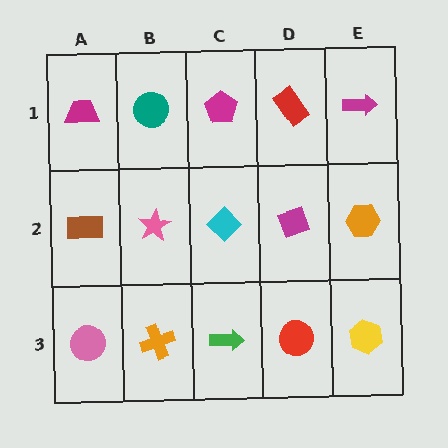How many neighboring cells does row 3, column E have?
2.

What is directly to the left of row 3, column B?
A pink circle.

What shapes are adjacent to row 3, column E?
An orange hexagon (row 2, column E), a red circle (row 3, column D).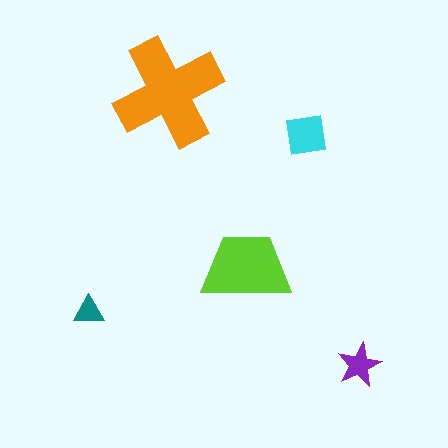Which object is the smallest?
The teal triangle.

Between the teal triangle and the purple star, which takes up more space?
The purple star.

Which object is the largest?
The orange cross.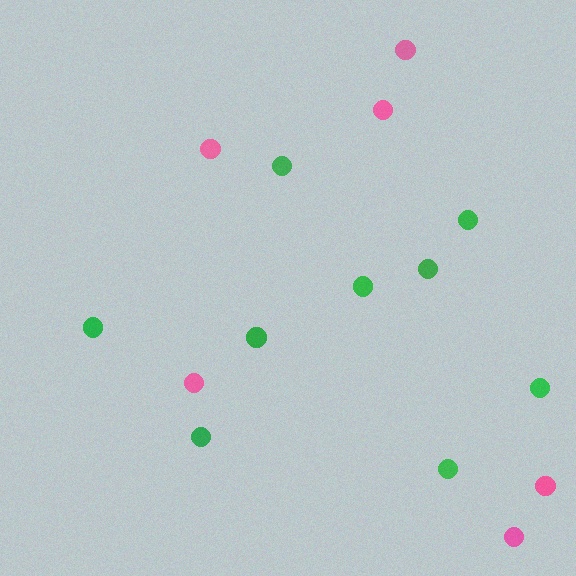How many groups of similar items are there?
There are 2 groups: one group of pink circles (6) and one group of green circles (9).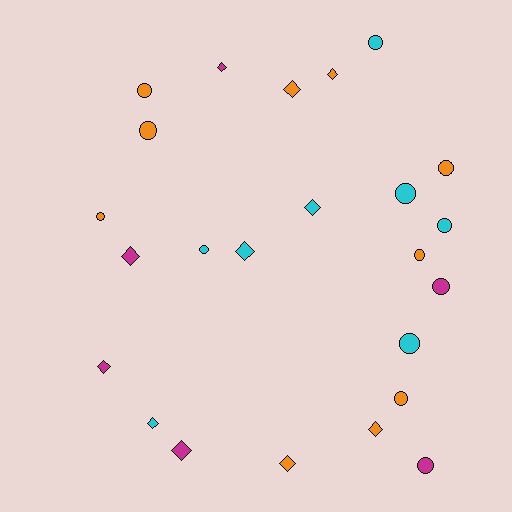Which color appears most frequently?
Orange, with 10 objects.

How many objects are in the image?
There are 24 objects.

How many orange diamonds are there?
There are 4 orange diamonds.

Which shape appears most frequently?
Circle, with 13 objects.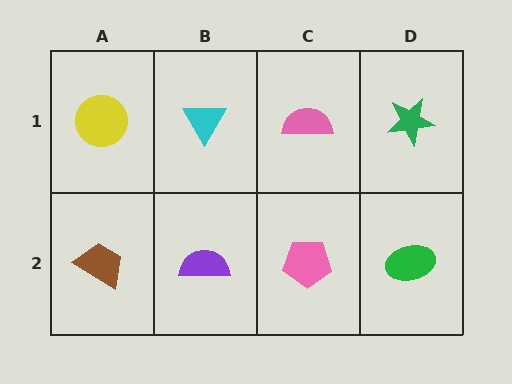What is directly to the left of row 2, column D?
A pink pentagon.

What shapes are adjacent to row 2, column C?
A pink semicircle (row 1, column C), a purple semicircle (row 2, column B), a green ellipse (row 2, column D).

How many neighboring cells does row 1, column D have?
2.